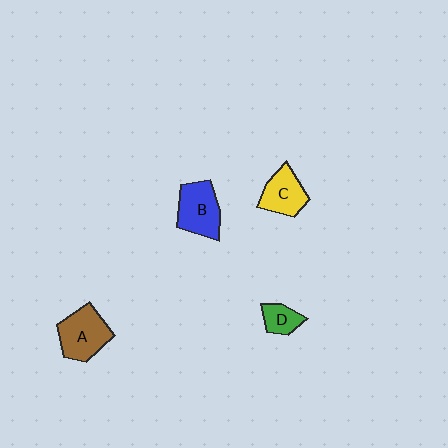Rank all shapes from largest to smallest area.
From largest to smallest: A (brown), B (blue), C (yellow), D (green).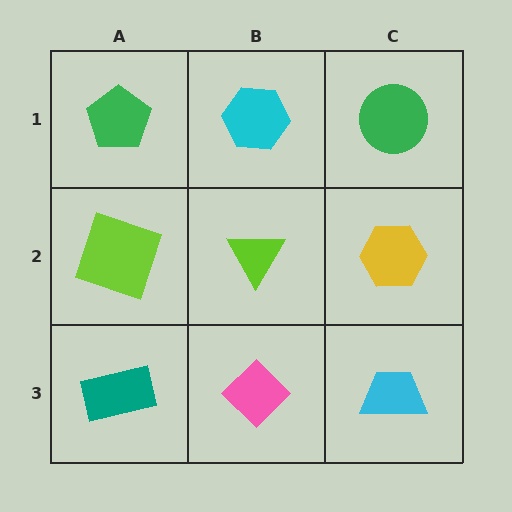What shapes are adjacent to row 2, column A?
A green pentagon (row 1, column A), a teal rectangle (row 3, column A), a lime triangle (row 2, column B).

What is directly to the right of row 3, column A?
A pink diamond.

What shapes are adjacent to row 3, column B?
A lime triangle (row 2, column B), a teal rectangle (row 3, column A), a cyan trapezoid (row 3, column C).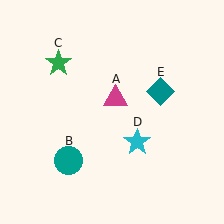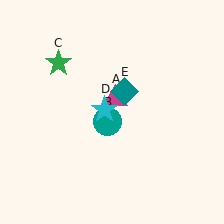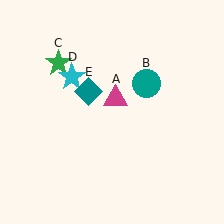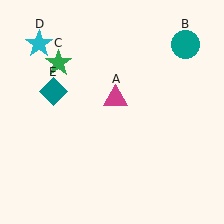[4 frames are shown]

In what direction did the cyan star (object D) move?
The cyan star (object D) moved up and to the left.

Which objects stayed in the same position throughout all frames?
Magenta triangle (object A) and green star (object C) remained stationary.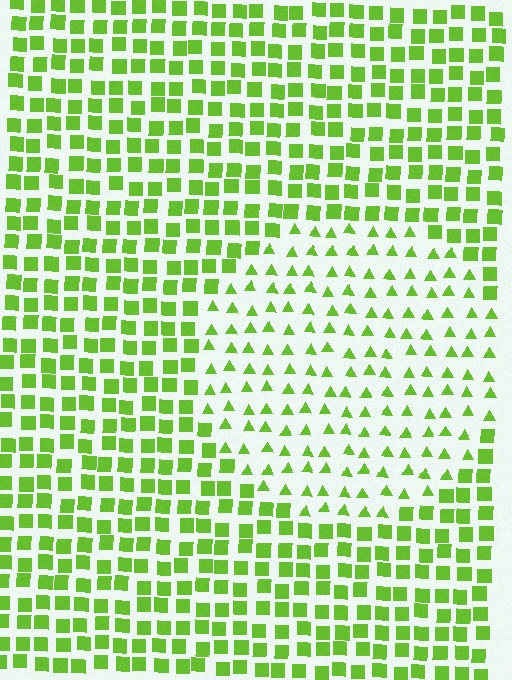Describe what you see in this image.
The image is filled with small lime elements arranged in a uniform grid. A circle-shaped region contains triangles, while the surrounding area contains squares. The boundary is defined purely by the change in element shape.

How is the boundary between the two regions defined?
The boundary is defined by a change in element shape: triangles inside vs. squares outside. All elements share the same color and spacing.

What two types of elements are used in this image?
The image uses triangles inside the circle region and squares outside it.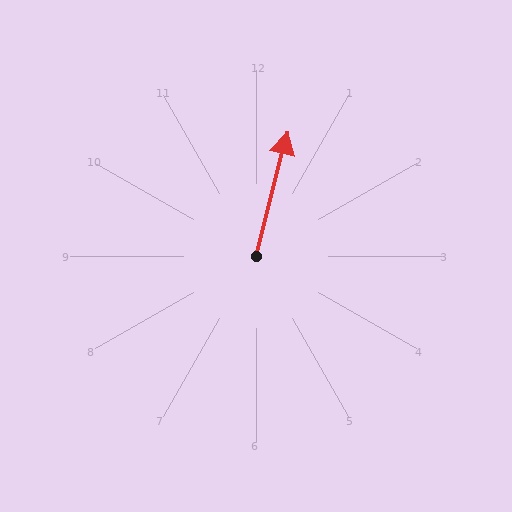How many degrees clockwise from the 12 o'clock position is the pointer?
Approximately 14 degrees.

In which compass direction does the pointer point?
North.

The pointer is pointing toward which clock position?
Roughly 12 o'clock.